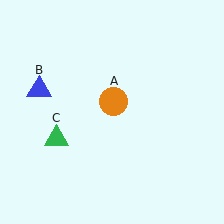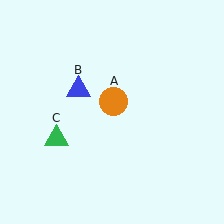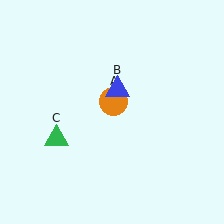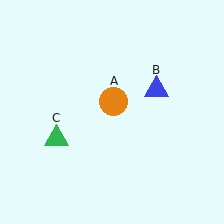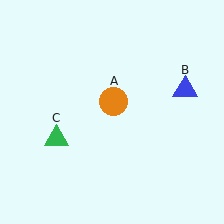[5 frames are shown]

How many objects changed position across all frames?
1 object changed position: blue triangle (object B).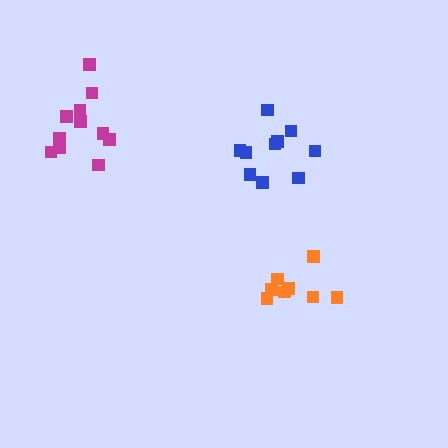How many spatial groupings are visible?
There are 3 spatial groupings.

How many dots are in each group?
Group 1: 10 dots, Group 2: 8 dots, Group 3: 11 dots (29 total).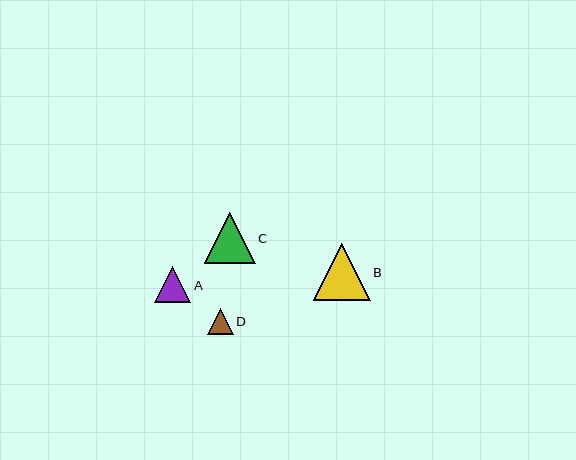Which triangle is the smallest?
Triangle D is the smallest with a size of approximately 26 pixels.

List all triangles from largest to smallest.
From largest to smallest: B, C, A, D.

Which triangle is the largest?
Triangle B is the largest with a size of approximately 57 pixels.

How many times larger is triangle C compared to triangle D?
Triangle C is approximately 2.0 times the size of triangle D.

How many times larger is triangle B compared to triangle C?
Triangle B is approximately 1.1 times the size of triangle C.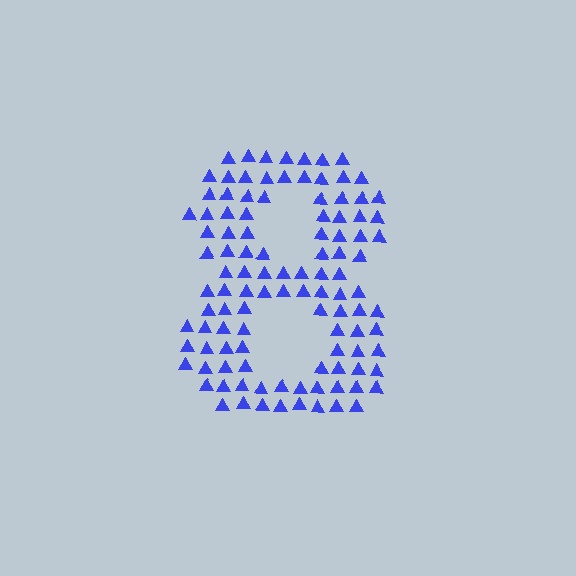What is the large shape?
The large shape is the digit 8.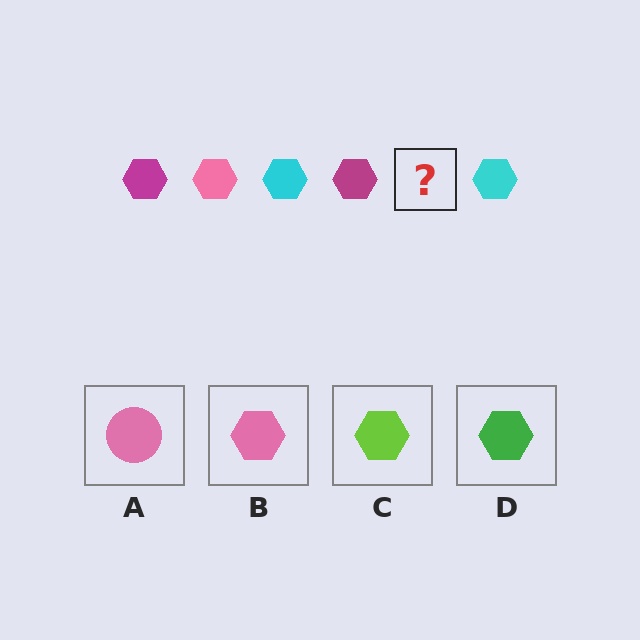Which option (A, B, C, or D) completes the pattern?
B.